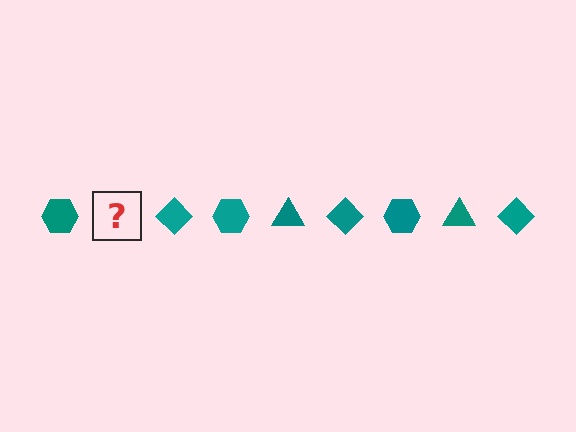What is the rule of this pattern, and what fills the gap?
The rule is that the pattern cycles through hexagon, triangle, diamond shapes in teal. The gap should be filled with a teal triangle.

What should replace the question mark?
The question mark should be replaced with a teal triangle.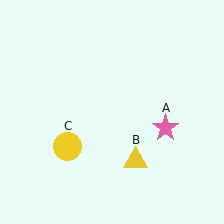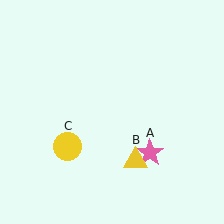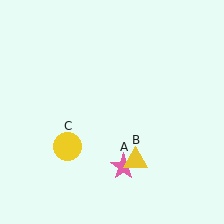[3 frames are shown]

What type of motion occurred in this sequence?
The pink star (object A) rotated clockwise around the center of the scene.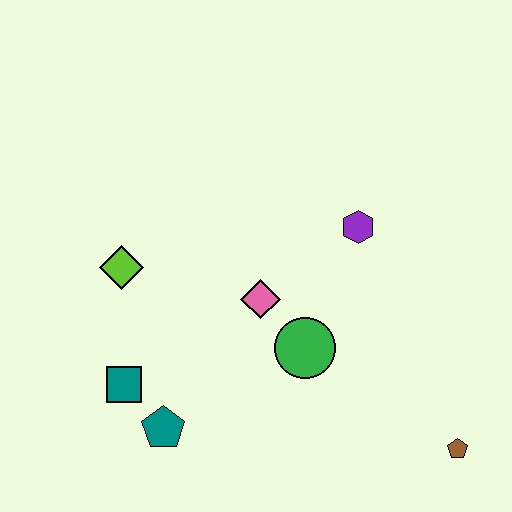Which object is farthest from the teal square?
The brown pentagon is farthest from the teal square.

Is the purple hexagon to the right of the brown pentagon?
No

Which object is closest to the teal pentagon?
The teal square is closest to the teal pentagon.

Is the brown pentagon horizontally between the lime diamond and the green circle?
No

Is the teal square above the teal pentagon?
Yes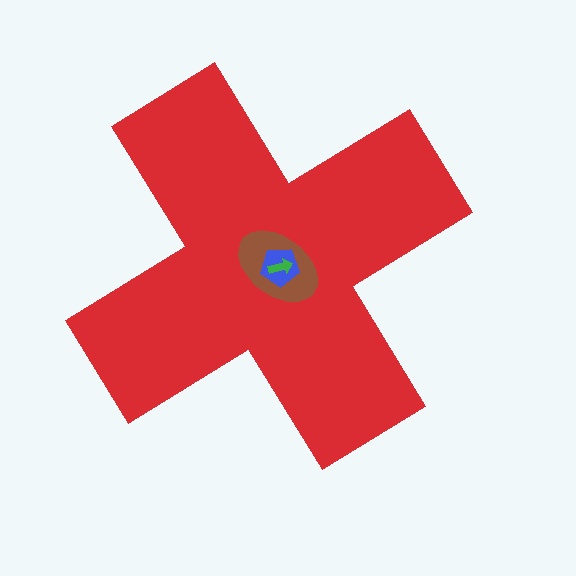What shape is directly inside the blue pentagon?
The green arrow.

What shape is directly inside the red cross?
The brown ellipse.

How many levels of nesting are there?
4.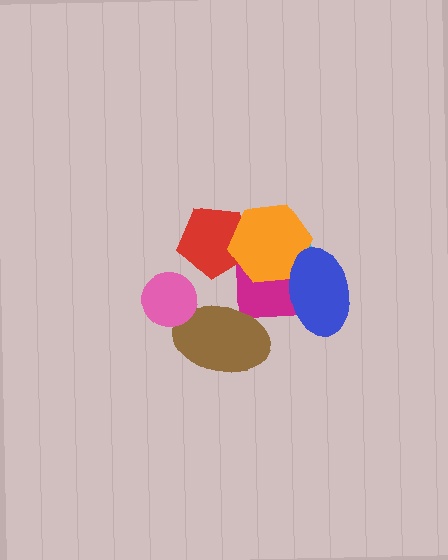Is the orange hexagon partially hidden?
Yes, it is partially covered by another shape.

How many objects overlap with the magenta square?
4 objects overlap with the magenta square.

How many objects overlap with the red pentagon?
2 objects overlap with the red pentagon.